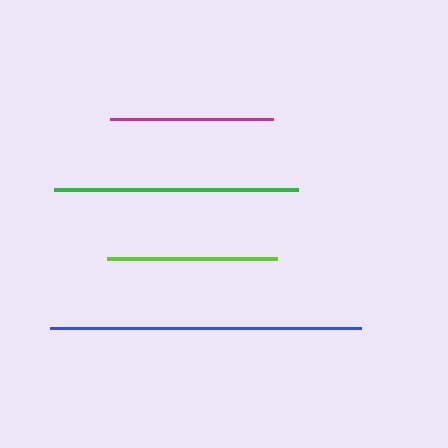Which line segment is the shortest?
The magenta line is the shortest at approximately 163 pixels.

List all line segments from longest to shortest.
From longest to shortest: blue, green, lime, magenta.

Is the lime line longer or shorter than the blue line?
The blue line is longer than the lime line.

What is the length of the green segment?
The green segment is approximately 245 pixels long.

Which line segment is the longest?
The blue line is the longest at approximately 311 pixels.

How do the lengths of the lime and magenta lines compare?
The lime and magenta lines are approximately the same length.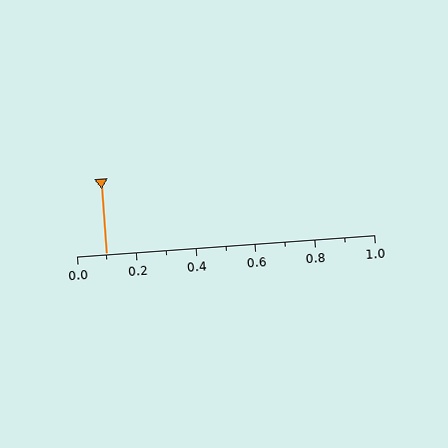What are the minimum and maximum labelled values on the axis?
The axis runs from 0.0 to 1.0.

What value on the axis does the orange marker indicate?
The marker indicates approximately 0.1.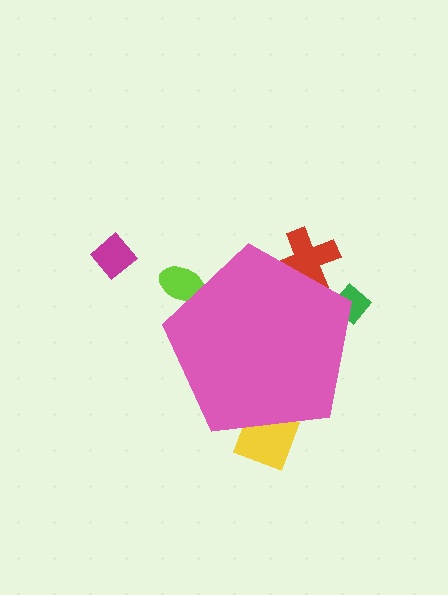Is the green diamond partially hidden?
Yes, the green diamond is partially hidden behind the pink pentagon.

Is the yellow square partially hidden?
Yes, the yellow square is partially hidden behind the pink pentagon.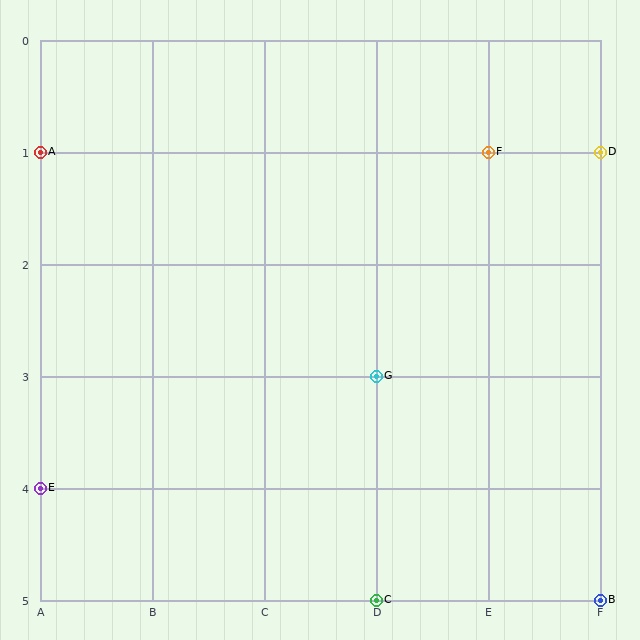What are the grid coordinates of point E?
Point E is at grid coordinates (A, 4).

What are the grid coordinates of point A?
Point A is at grid coordinates (A, 1).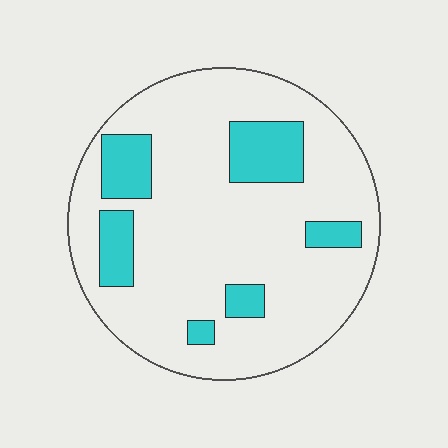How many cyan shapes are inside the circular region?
6.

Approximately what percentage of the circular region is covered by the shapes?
Approximately 20%.